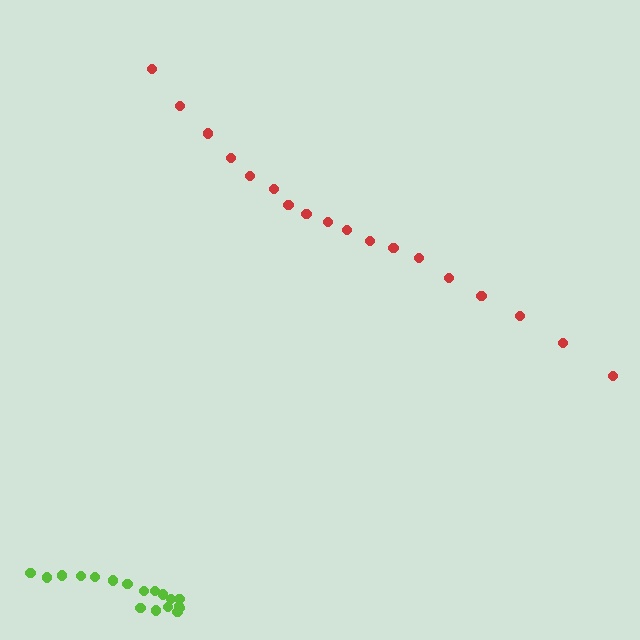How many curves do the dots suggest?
There are 2 distinct paths.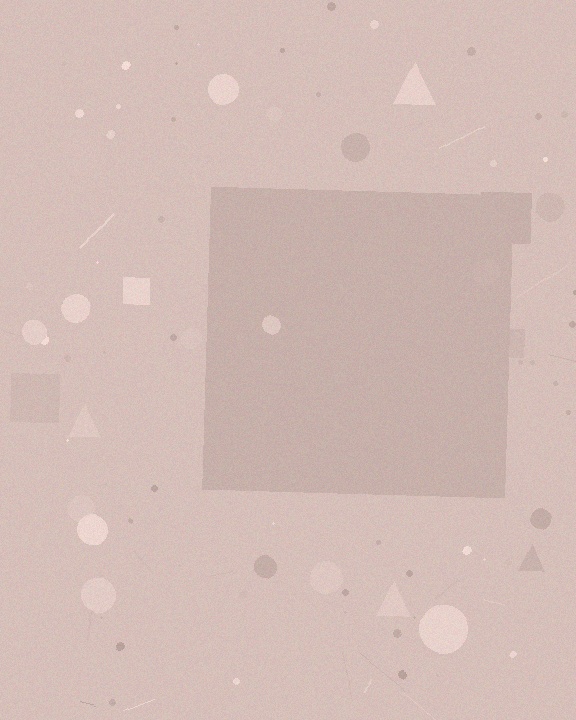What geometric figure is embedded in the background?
A square is embedded in the background.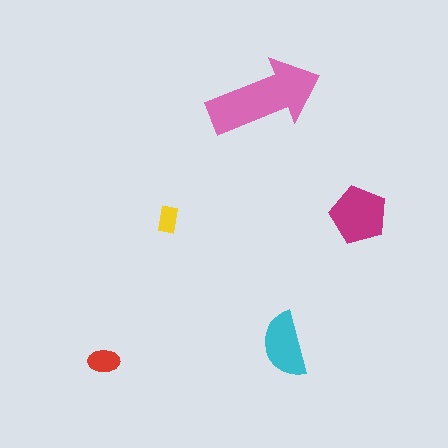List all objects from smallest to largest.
The yellow rectangle, the red ellipse, the cyan semicircle, the magenta pentagon, the pink arrow.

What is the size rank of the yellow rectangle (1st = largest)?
5th.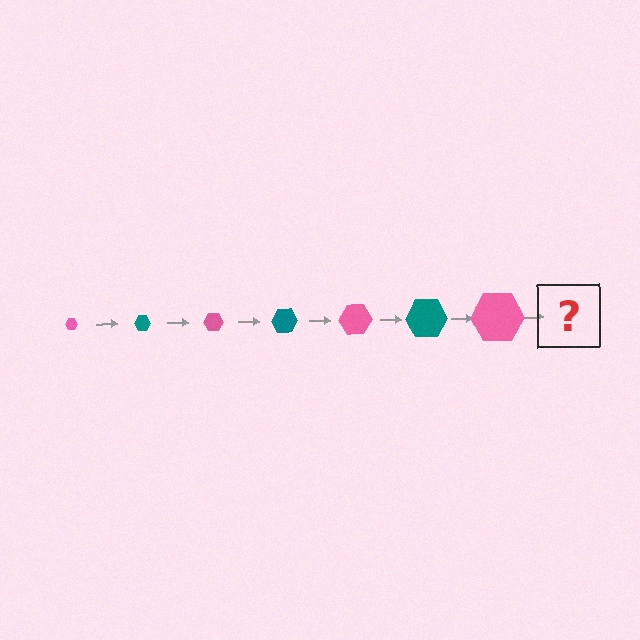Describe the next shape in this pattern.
It should be a teal hexagon, larger than the previous one.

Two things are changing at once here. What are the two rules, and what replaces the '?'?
The two rules are that the hexagon grows larger each step and the color cycles through pink and teal. The '?' should be a teal hexagon, larger than the previous one.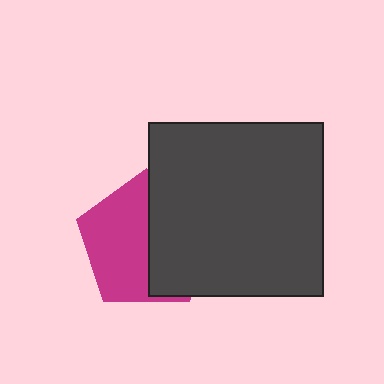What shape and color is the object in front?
The object in front is a dark gray square.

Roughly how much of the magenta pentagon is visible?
About half of it is visible (roughly 52%).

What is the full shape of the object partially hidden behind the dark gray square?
The partially hidden object is a magenta pentagon.